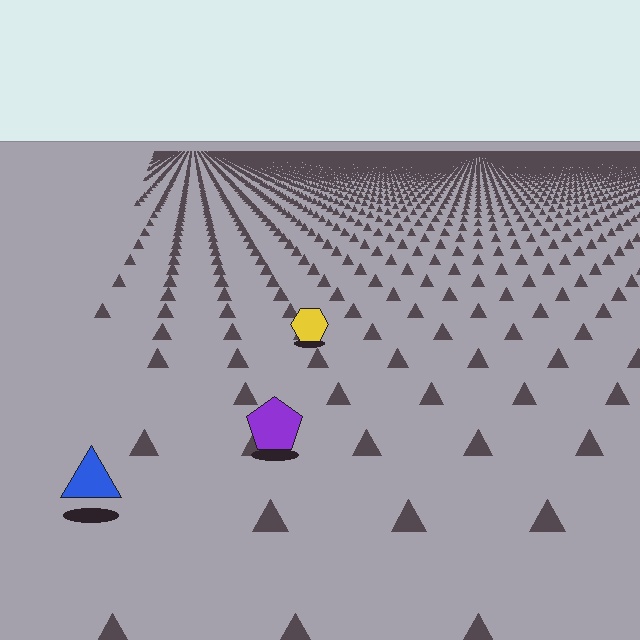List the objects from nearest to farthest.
From nearest to farthest: the blue triangle, the purple pentagon, the yellow hexagon.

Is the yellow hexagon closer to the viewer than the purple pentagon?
No. The purple pentagon is closer — you can tell from the texture gradient: the ground texture is coarser near it.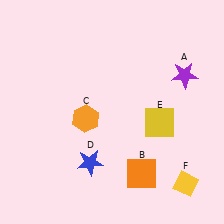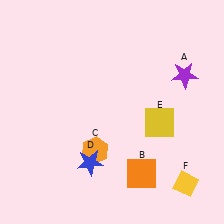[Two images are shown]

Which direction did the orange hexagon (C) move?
The orange hexagon (C) moved down.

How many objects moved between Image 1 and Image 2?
1 object moved between the two images.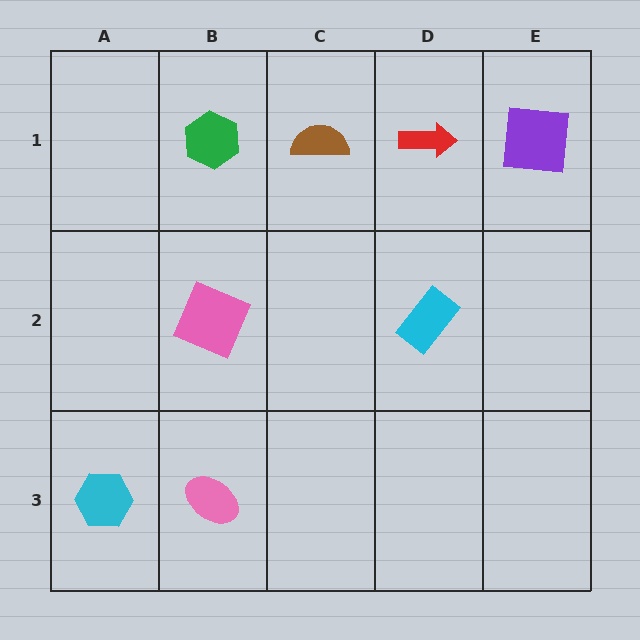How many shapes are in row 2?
2 shapes.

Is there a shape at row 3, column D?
No, that cell is empty.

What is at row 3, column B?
A pink ellipse.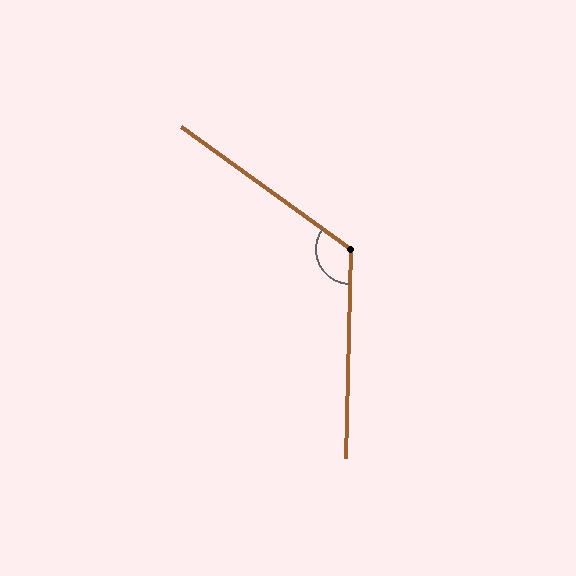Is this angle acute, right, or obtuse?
It is obtuse.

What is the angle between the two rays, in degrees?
Approximately 125 degrees.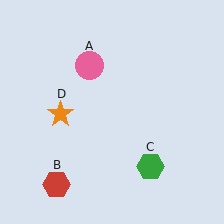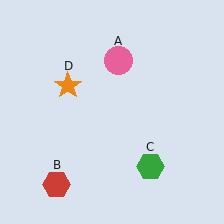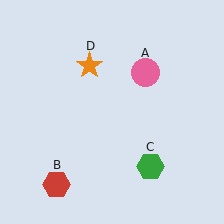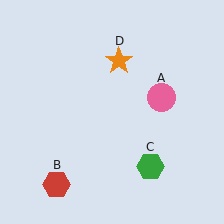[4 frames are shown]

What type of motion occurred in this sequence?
The pink circle (object A), orange star (object D) rotated clockwise around the center of the scene.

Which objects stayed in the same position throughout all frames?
Red hexagon (object B) and green hexagon (object C) remained stationary.